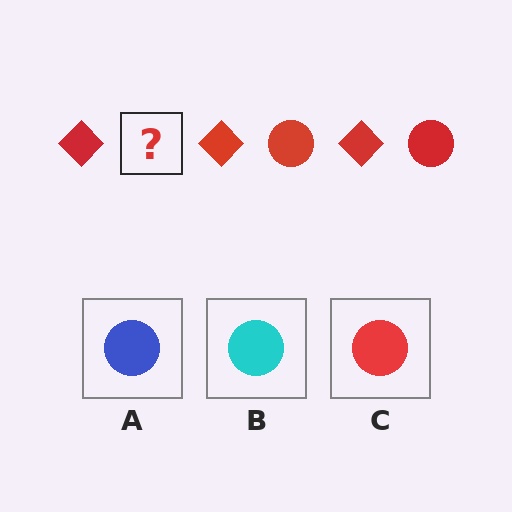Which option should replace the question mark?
Option C.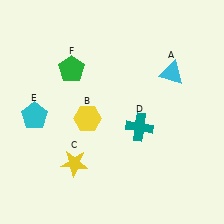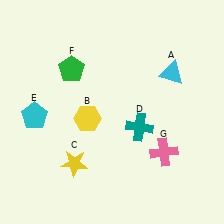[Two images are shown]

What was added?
A pink cross (G) was added in Image 2.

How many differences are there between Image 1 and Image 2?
There is 1 difference between the two images.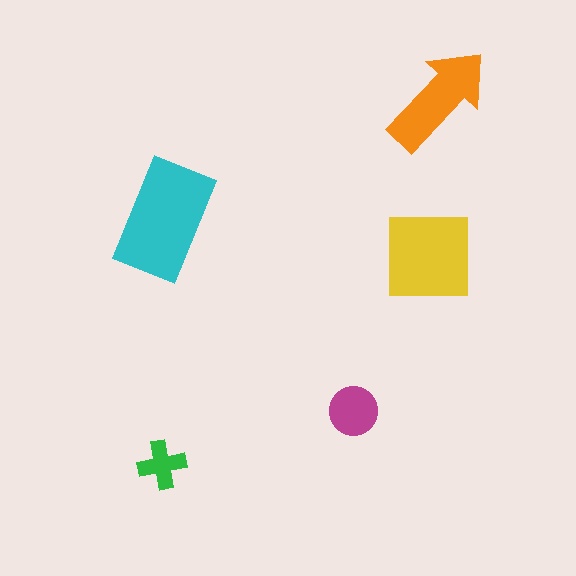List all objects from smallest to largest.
The green cross, the magenta circle, the orange arrow, the yellow square, the cyan rectangle.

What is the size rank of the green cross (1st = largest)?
5th.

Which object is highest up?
The orange arrow is topmost.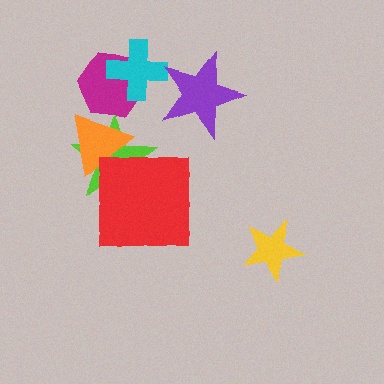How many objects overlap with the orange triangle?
2 objects overlap with the orange triangle.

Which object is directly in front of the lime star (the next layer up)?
The orange triangle is directly in front of the lime star.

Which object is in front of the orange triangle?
The magenta hexagon is in front of the orange triangle.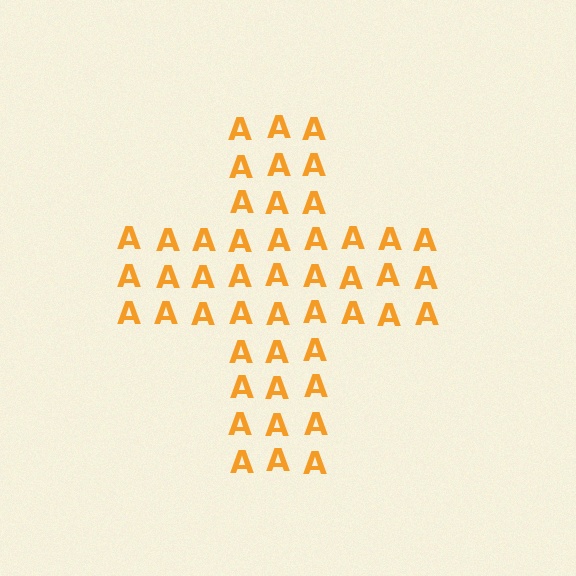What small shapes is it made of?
It is made of small letter A's.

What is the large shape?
The large shape is a cross.